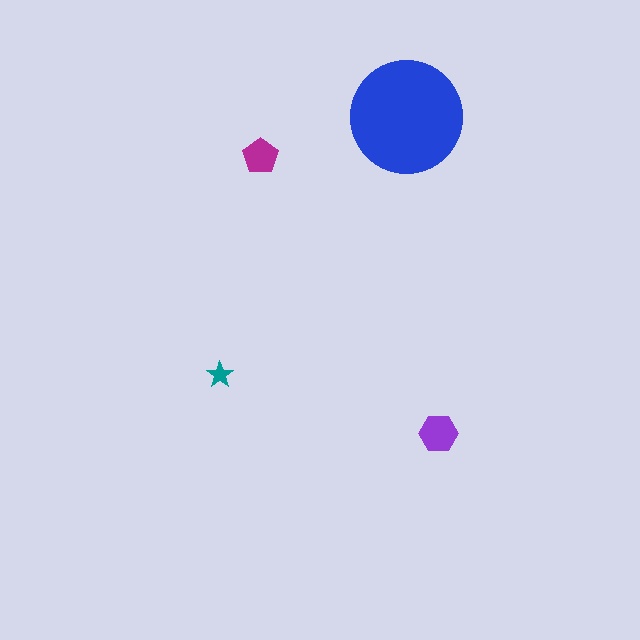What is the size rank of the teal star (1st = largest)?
4th.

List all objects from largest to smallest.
The blue circle, the purple hexagon, the magenta pentagon, the teal star.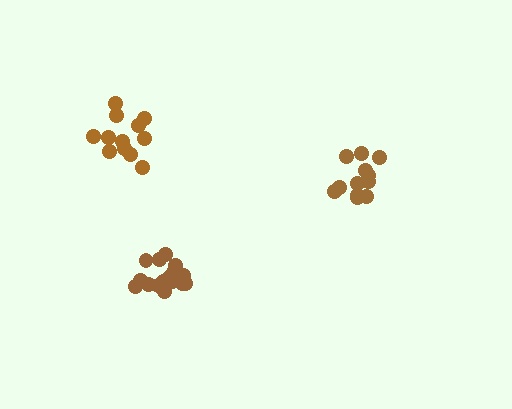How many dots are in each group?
Group 1: 17 dots, Group 2: 13 dots, Group 3: 12 dots (42 total).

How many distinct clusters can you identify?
There are 3 distinct clusters.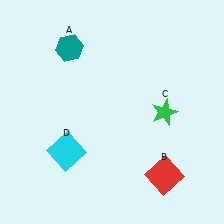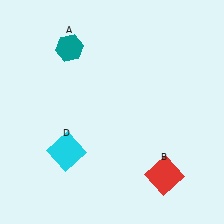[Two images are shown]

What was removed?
The green star (C) was removed in Image 2.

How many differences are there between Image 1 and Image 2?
There is 1 difference between the two images.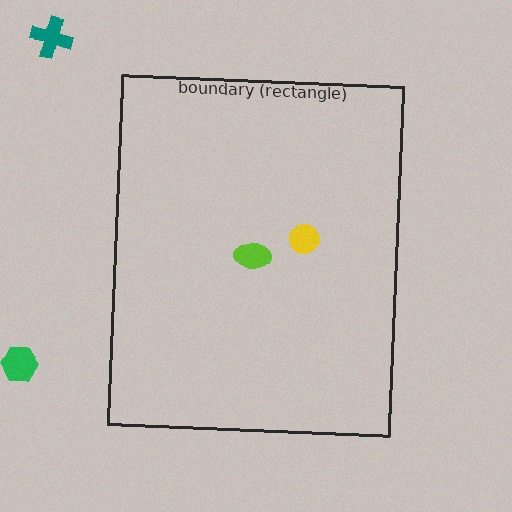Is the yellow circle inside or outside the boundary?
Inside.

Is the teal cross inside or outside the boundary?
Outside.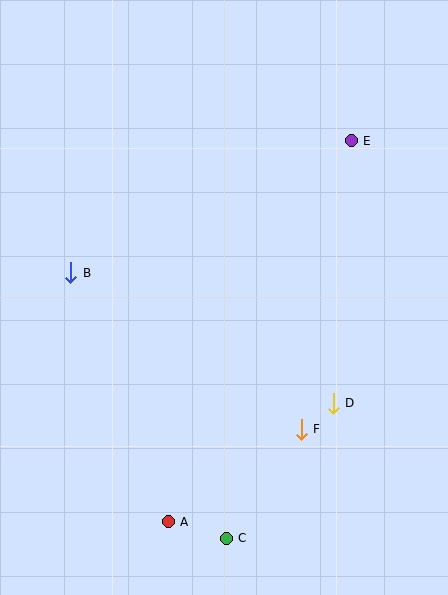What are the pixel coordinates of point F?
Point F is at (301, 429).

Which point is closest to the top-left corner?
Point B is closest to the top-left corner.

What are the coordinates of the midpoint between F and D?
The midpoint between F and D is at (317, 416).